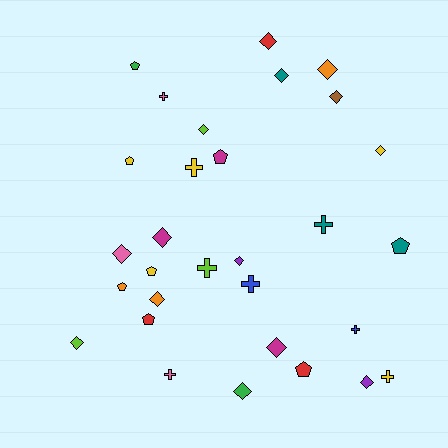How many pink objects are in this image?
There are 3 pink objects.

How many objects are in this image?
There are 30 objects.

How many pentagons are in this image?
There are 8 pentagons.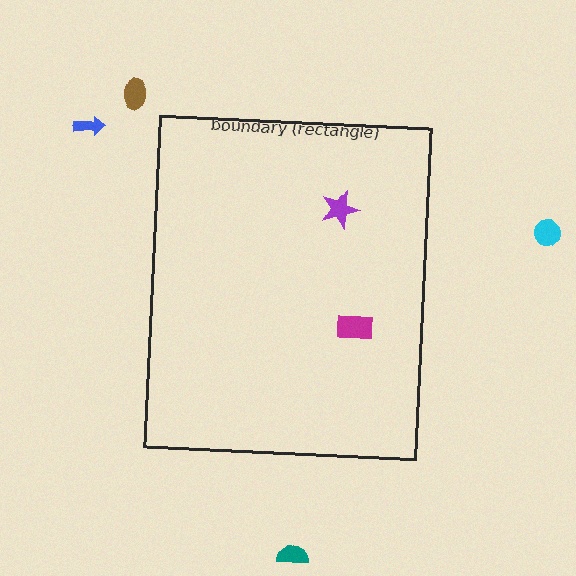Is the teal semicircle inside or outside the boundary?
Outside.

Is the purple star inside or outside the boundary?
Inside.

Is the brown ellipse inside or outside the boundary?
Outside.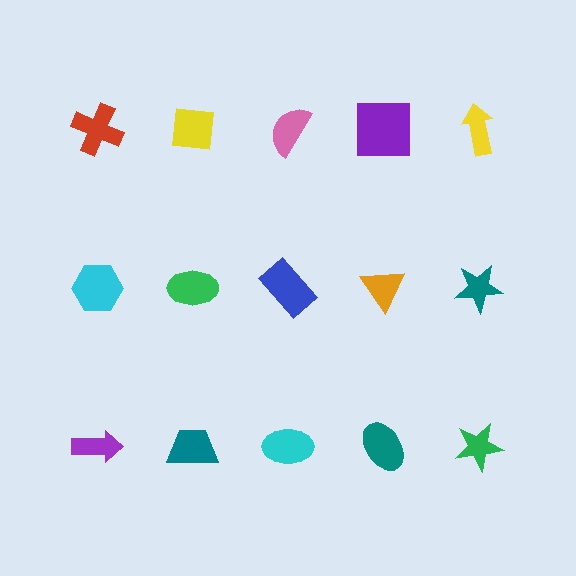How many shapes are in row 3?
5 shapes.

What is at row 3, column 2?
A teal trapezoid.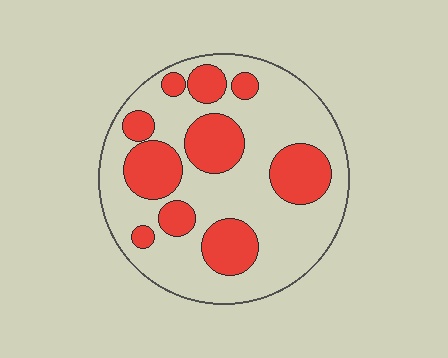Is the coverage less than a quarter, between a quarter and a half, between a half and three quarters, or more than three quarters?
Between a quarter and a half.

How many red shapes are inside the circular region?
10.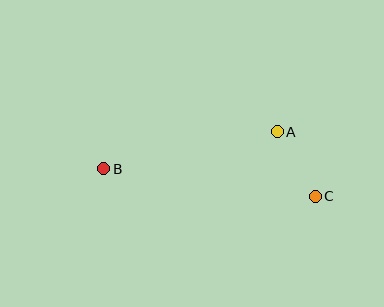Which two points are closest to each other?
Points A and C are closest to each other.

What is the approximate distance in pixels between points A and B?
The distance between A and B is approximately 177 pixels.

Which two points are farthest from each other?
Points B and C are farthest from each other.